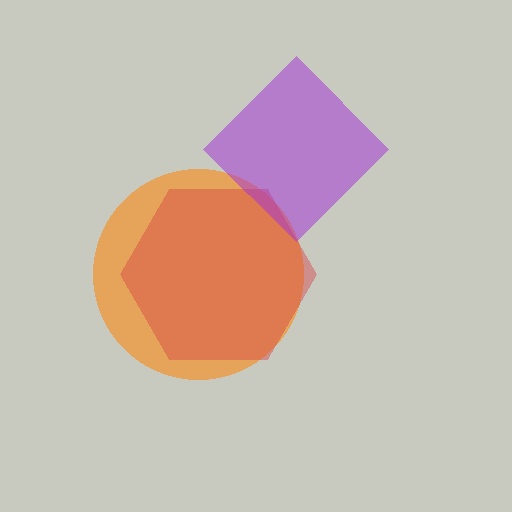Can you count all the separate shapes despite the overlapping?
Yes, there are 3 separate shapes.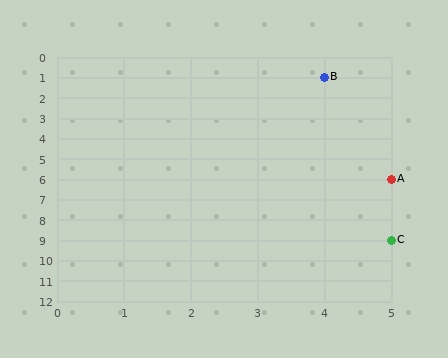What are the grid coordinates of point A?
Point A is at grid coordinates (5, 6).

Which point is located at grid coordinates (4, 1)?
Point B is at (4, 1).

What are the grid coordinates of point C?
Point C is at grid coordinates (5, 9).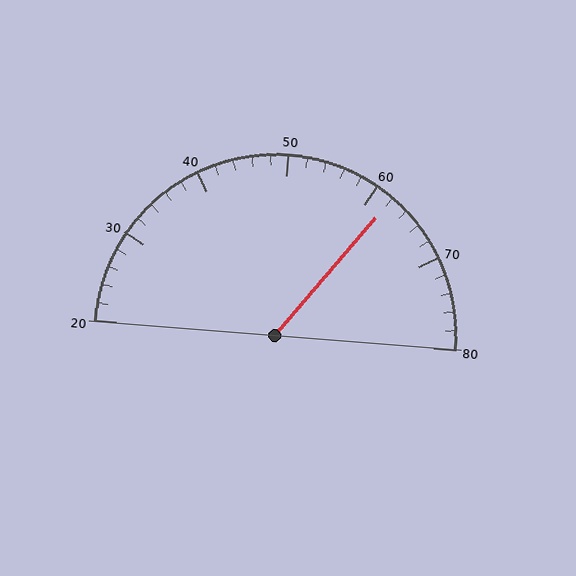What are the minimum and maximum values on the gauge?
The gauge ranges from 20 to 80.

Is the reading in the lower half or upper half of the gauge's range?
The reading is in the upper half of the range (20 to 80).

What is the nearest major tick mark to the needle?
The nearest major tick mark is 60.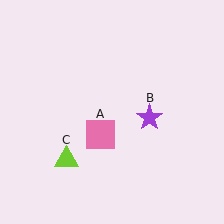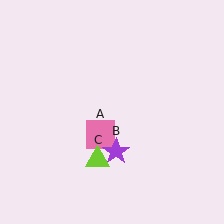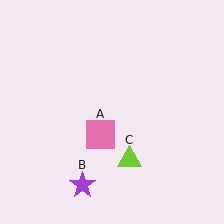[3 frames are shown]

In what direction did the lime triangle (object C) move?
The lime triangle (object C) moved right.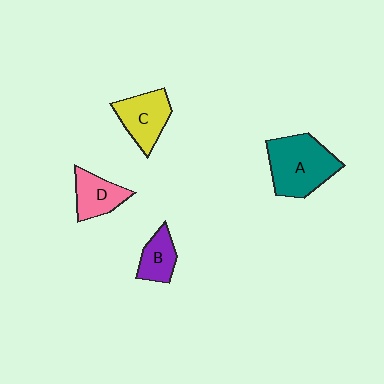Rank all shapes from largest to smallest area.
From largest to smallest: A (teal), C (yellow), D (pink), B (purple).